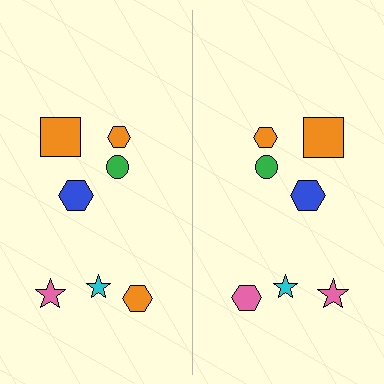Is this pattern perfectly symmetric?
No, the pattern is not perfectly symmetric. The pink hexagon on the right side breaks the symmetry — its mirror counterpart is orange.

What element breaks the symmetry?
The pink hexagon on the right side breaks the symmetry — its mirror counterpart is orange.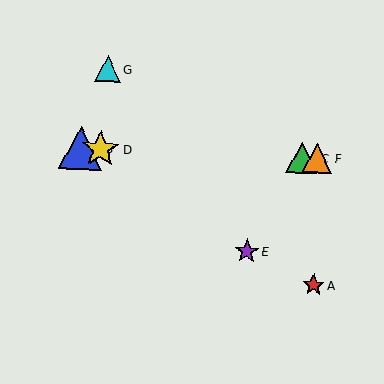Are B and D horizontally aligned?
Yes, both are at y≈148.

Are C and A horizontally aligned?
No, C is at y≈158 and A is at y≈285.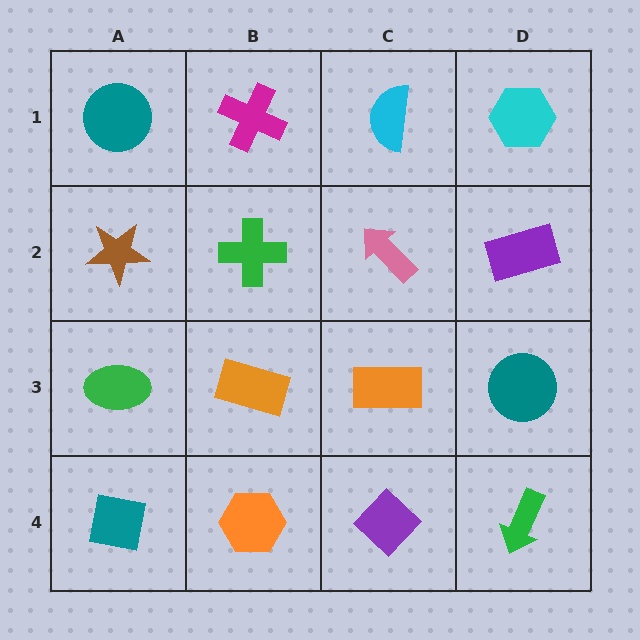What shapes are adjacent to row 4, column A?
A green ellipse (row 3, column A), an orange hexagon (row 4, column B).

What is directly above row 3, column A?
A brown star.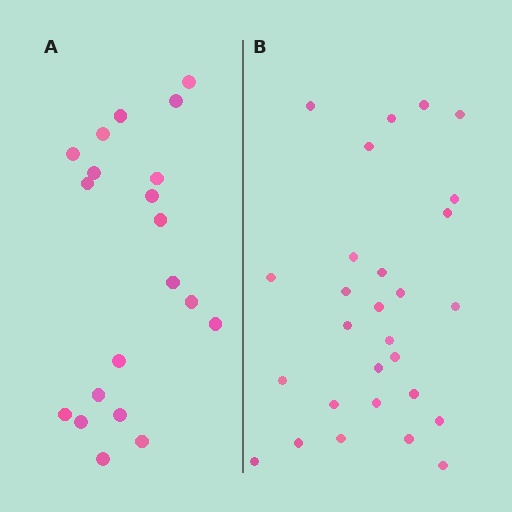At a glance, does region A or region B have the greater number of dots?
Region B (the right region) has more dots.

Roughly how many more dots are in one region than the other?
Region B has roughly 8 or so more dots than region A.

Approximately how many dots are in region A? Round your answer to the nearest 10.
About 20 dots.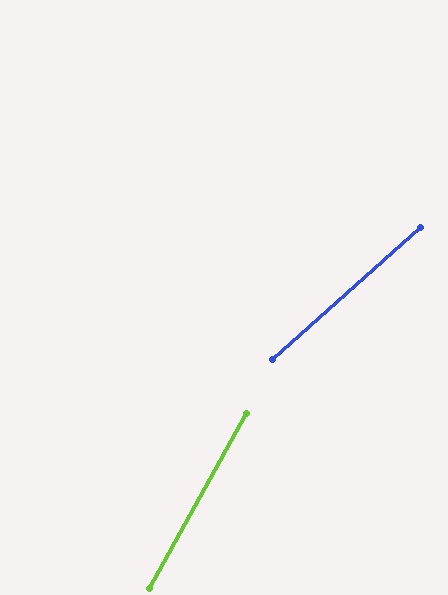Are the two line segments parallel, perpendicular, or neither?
Neither parallel nor perpendicular — they differ by about 19°.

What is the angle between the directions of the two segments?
Approximately 19 degrees.